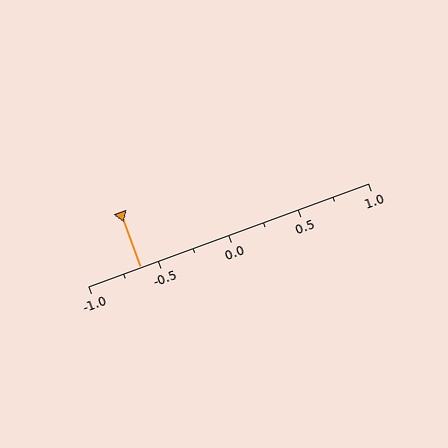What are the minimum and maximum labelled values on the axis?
The axis runs from -1.0 to 1.0.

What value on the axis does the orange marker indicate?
The marker indicates approximately -0.62.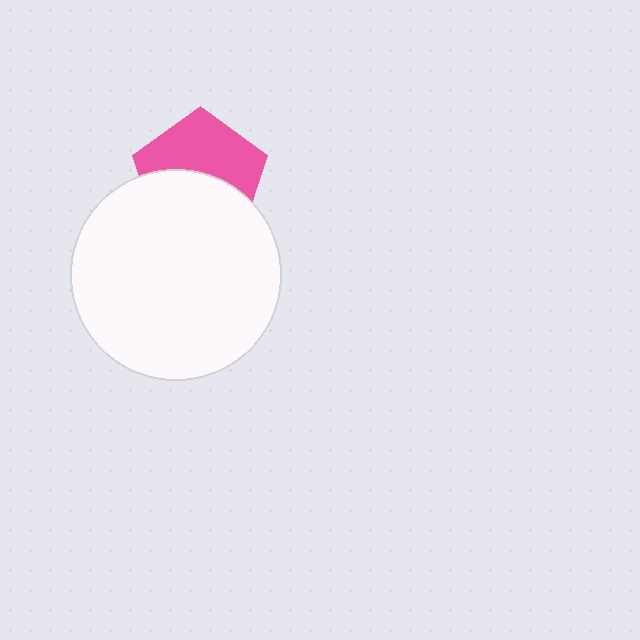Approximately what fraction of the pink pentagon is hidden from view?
Roughly 49% of the pink pentagon is hidden behind the white circle.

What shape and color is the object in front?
The object in front is a white circle.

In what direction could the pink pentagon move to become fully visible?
The pink pentagon could move up. That would shift it out from behind the white circle entirely.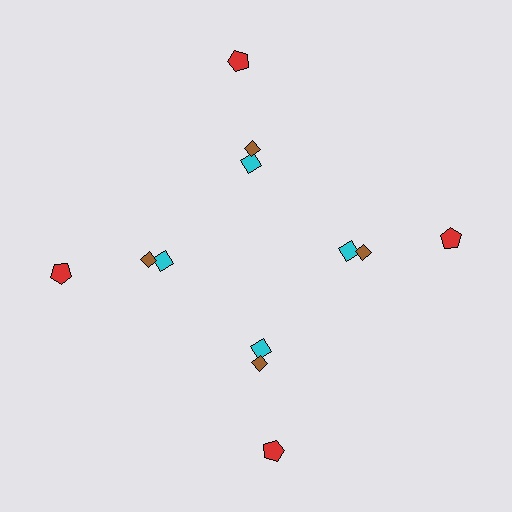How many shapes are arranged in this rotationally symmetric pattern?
There are 12 shapes, arranged in 4 groups of 3.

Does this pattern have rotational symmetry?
Yes, this pattern has 4-fold rotational symmetry. It looks the same after rotating 90 degrees around the center.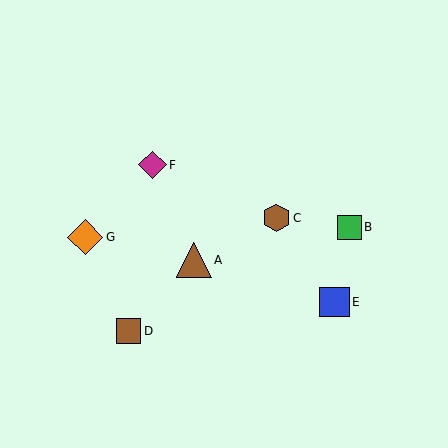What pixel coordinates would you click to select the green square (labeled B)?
Click at (349, 227) to select the green square B.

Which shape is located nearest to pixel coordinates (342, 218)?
The green square (labeled B) at (349, 227) is nearest to that location.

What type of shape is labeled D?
Shape D is a brown square.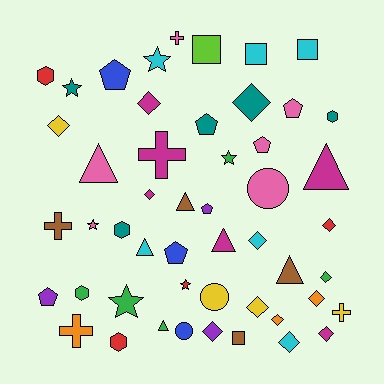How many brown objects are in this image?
There are 4 brown objects.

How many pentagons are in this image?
There are 7 pentagons.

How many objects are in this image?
There are 50 objects.